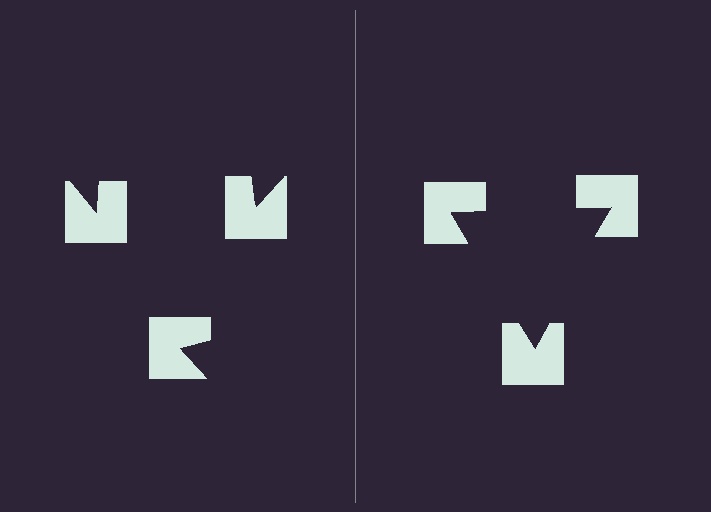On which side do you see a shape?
An illusory triangle appears on the right side. On the left side the wedge cuts are rotated, so no coherent shape forms.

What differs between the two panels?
The notched squares are positioned identically on both sides; only the wedge orientations differ. On the right they align to a triangle; on the left they are misaligned.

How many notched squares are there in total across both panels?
6 — 3 on each side.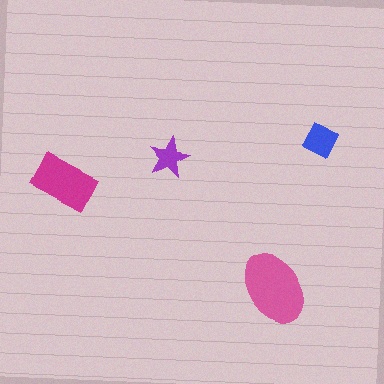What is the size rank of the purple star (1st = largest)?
4th.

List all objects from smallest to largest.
The purple star, the blue diamond, the magenta rectangle, the pink ellipse.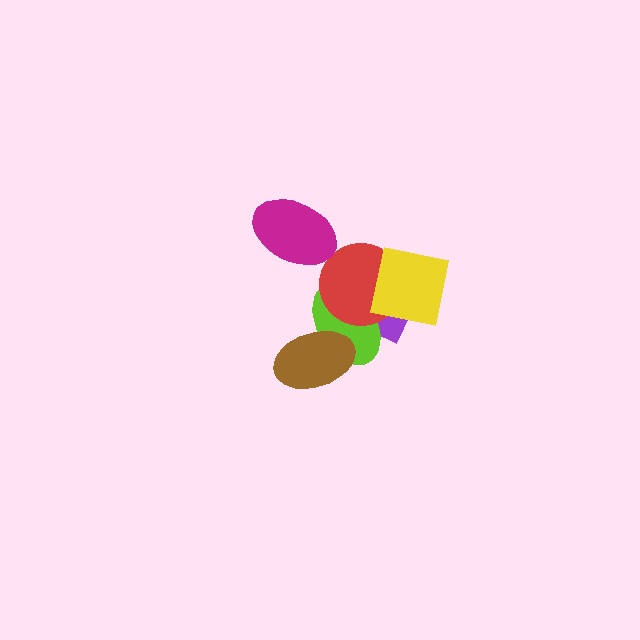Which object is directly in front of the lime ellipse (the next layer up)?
The red circle is directly in front of the lime ellipse.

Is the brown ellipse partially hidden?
No, no other shape covers it.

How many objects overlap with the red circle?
3 objects overlap with the red circle.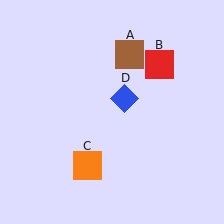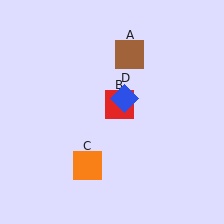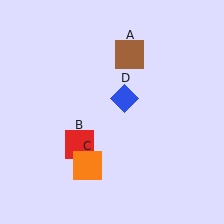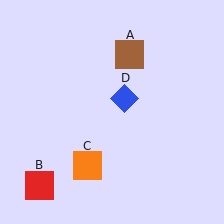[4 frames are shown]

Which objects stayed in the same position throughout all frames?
Brown square (object A) and orange square (object C) and blue diamond (object D) remained stationary.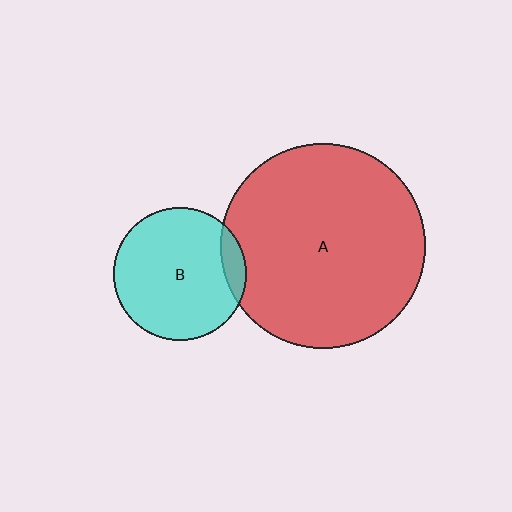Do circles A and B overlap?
Yes.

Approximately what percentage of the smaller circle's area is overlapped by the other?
Approximately 10%.